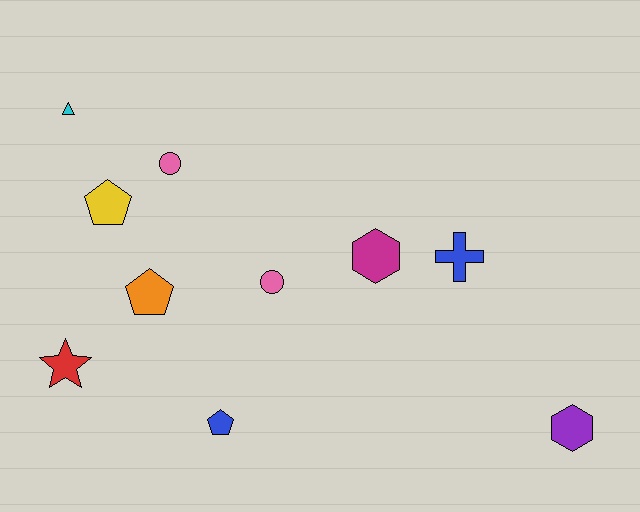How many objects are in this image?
There are 10 objects.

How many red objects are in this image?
There is 1 red object.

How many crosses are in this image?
There is 1 cross.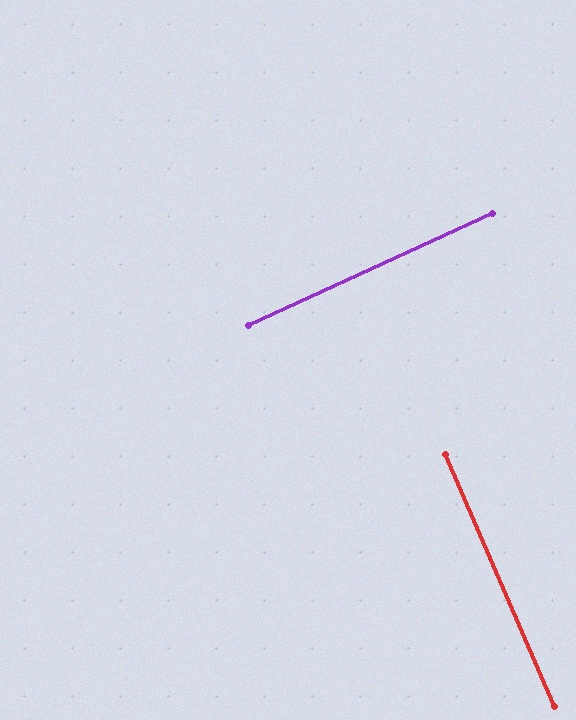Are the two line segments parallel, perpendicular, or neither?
Perpendicular — they meet at approximately 89°.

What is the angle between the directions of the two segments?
Approximately 89 degrees.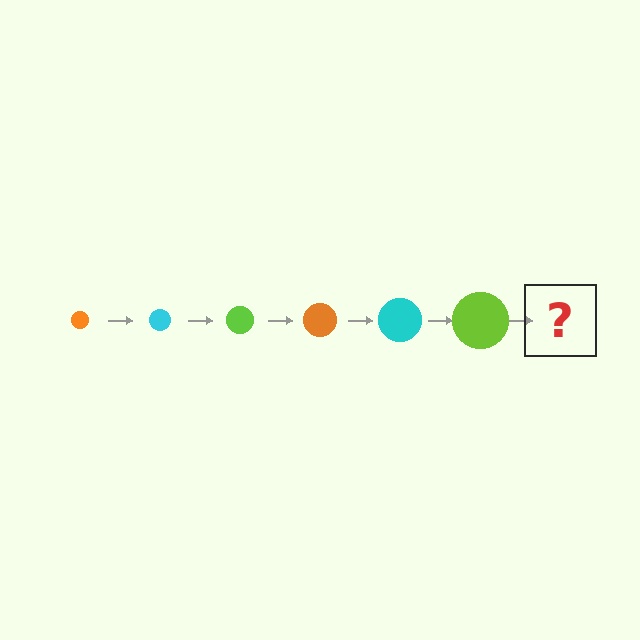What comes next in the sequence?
The next element should be an orange circle, larger than the previous one.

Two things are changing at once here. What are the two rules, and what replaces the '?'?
The two rules are that the circle grows larger each step and the color cycles through orange, cyan, and lime. The '?' should be an orange circle, larger than the previous one.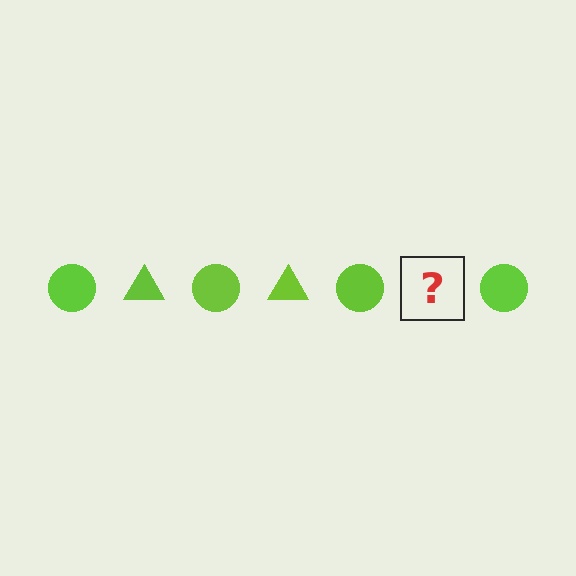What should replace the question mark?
The question mark should be replaced with a lime triangle.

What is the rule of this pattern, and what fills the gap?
The rule is that the pattern cycles through circle, triangle shapes in lime. The gap should be filled with a lime triangle.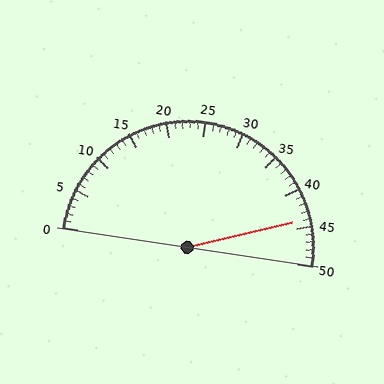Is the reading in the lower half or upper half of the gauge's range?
The reading is in the upper half of the range (0 to 50).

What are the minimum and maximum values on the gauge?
The gauge ranges from 0 to 50.